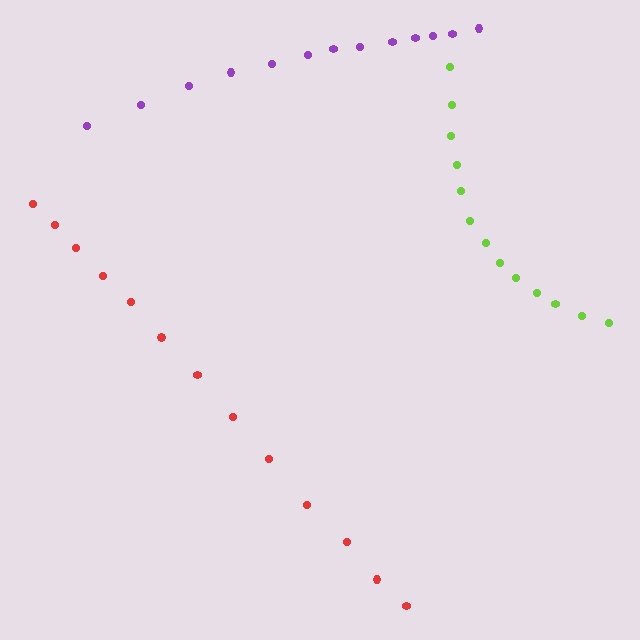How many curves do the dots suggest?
There are 3 distinct paths.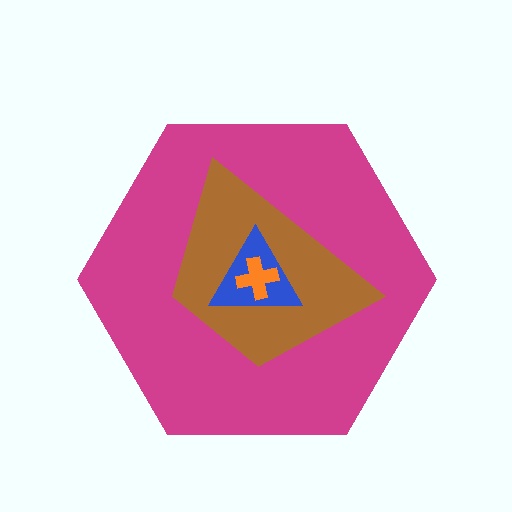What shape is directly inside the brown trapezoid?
The blue triangle.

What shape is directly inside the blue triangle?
The orange cross.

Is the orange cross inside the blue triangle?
Yes.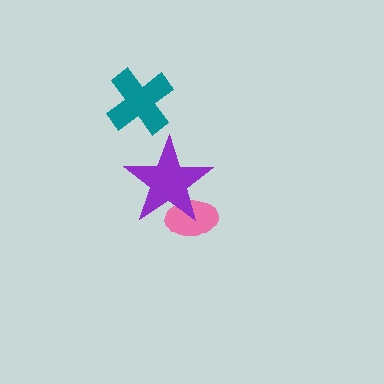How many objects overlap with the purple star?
1 object overlaps with the purple star.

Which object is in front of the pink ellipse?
The purple star is in front of the pink ellipse.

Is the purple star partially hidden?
No, no other shape covers it.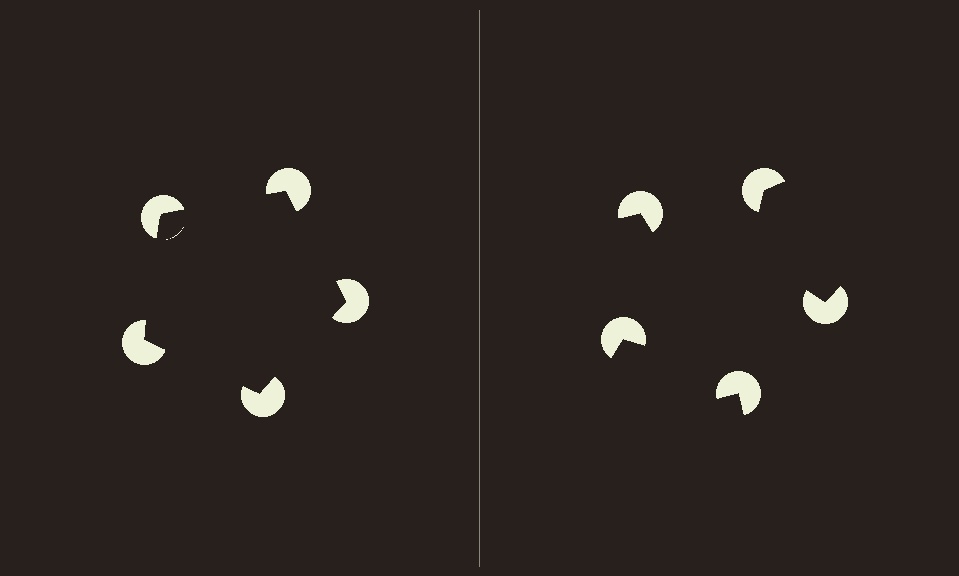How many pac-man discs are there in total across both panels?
10 — 5 on each side.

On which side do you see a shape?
An illusory pentagon appears on the left side. On the right side the wedge cuts are rotated, so no coherent shape forms.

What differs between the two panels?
The pac-man discs are positioned identically on both sides; only the wedge orientations differ. On the left they align to a pentagon; on the right they are misaligned.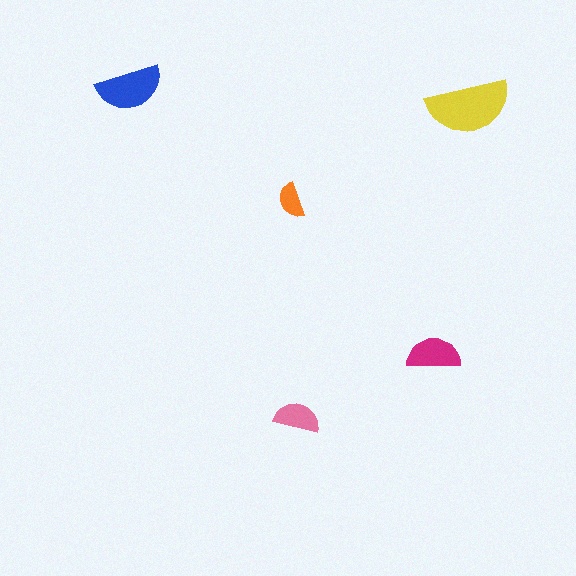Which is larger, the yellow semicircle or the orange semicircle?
The yellow one.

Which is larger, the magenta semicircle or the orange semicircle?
The magenta one.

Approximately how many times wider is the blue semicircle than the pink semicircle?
About 1.5 times wider.